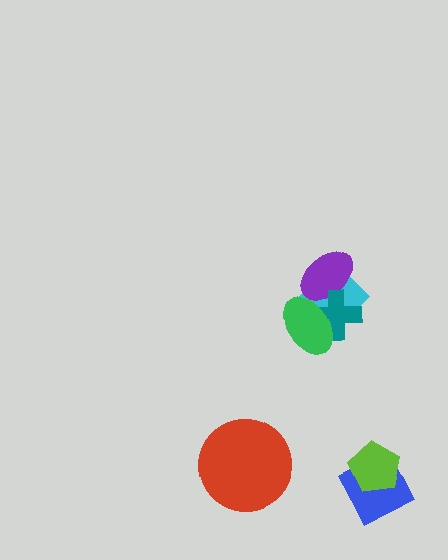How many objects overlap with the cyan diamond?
3 objects overlap with the cyan diamond.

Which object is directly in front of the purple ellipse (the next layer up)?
The teal cross is directly in front of the purple ellipse.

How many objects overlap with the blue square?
1 object overlaps with the blue square.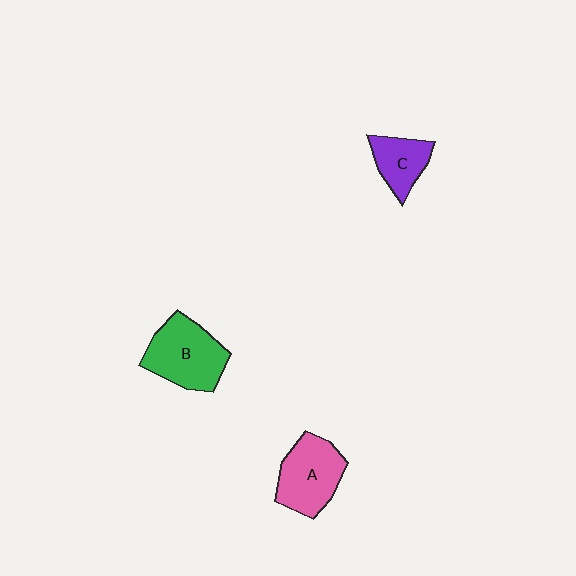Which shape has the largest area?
Shape B (green).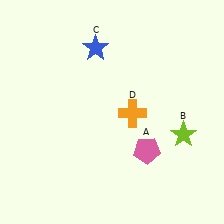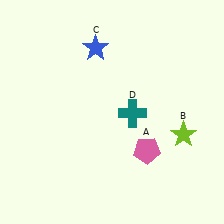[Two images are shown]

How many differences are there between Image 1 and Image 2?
There is 1 difference between the two images.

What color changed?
The cross (D) changed from orange in Image 1 to teal in Image 2.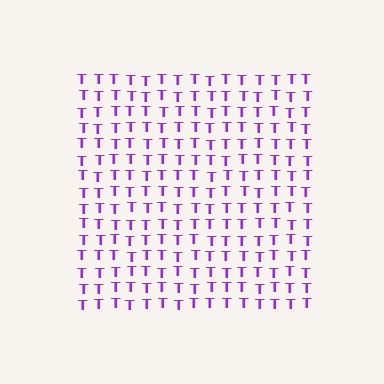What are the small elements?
The small elements are letter T's.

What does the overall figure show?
The overall figure shows a square.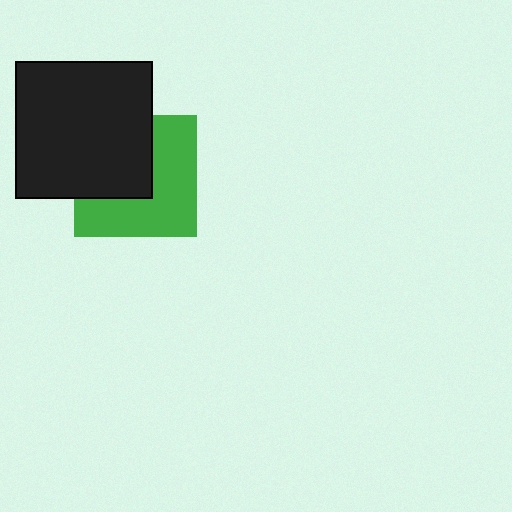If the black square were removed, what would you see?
You would see the complete green square.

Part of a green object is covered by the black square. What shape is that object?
It is a square.